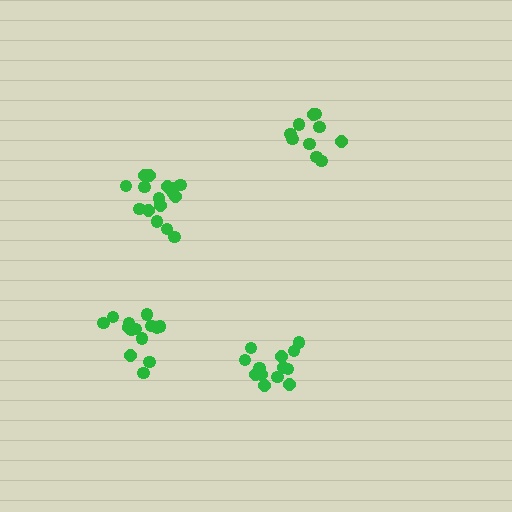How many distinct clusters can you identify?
There are 4 distinct clusters.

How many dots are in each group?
Group 1: 10 dots, Group 2: 16 dots, Group 3: 13 dots, Group 4: 14 dots (53 total).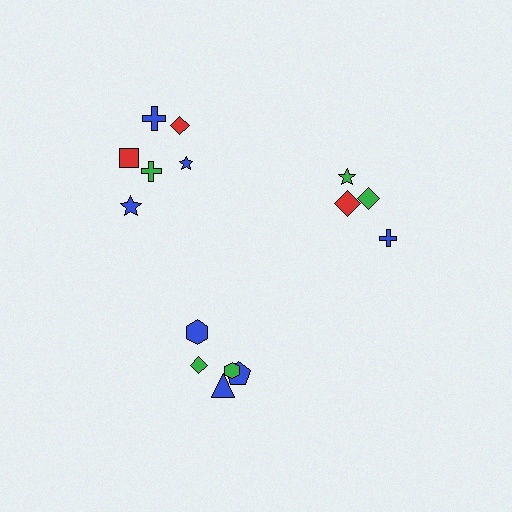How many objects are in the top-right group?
There are 4 objects.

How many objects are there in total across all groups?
There are 15 objects.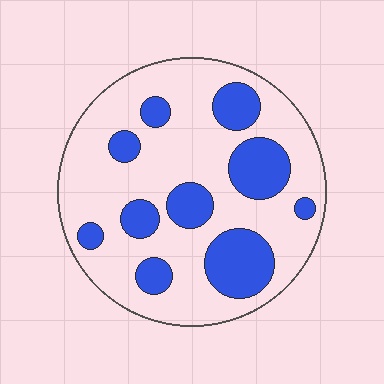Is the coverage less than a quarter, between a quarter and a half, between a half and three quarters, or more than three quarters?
Between a quarter and a half.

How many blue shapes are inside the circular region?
10.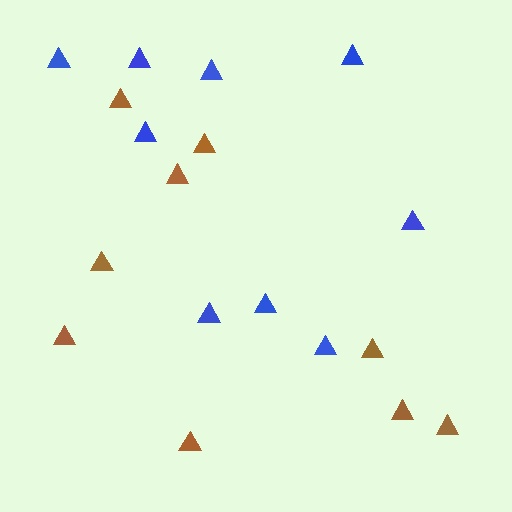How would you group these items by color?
There are 2 groups: one group of brown triangles (9) and one group of blue triangles (9).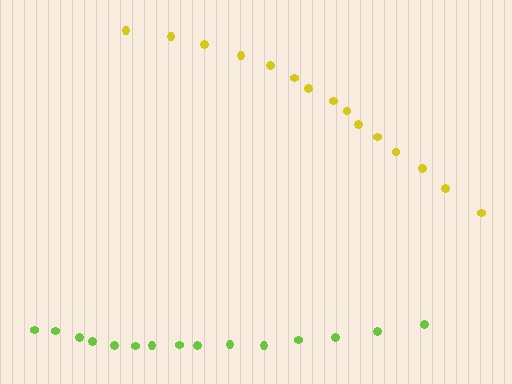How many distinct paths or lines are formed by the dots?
There are 2 distinct paths.